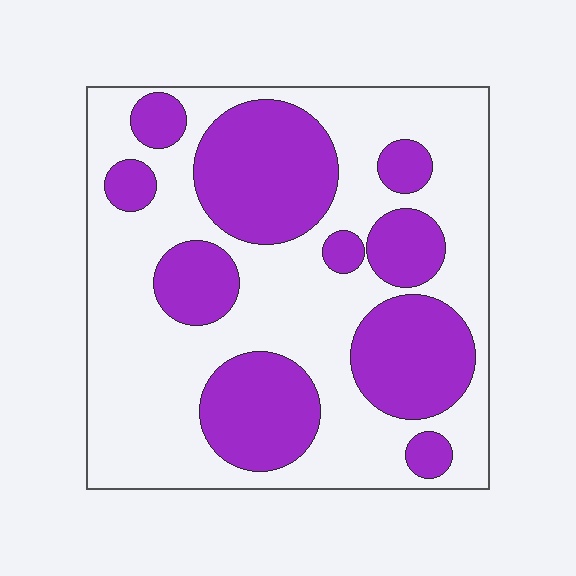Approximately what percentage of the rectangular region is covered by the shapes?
Approximately 40%.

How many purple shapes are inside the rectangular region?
10.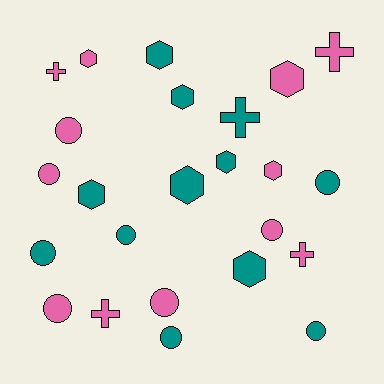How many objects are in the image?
There are 24 objects.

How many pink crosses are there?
There are 4 pink crosses.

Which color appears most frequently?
Pink, with 12 objects.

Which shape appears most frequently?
Circle, with 10 objects.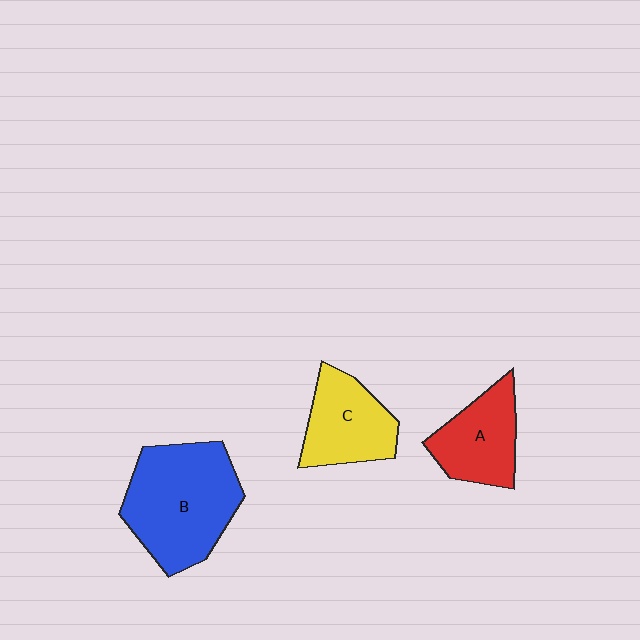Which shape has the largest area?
Shape B (blue).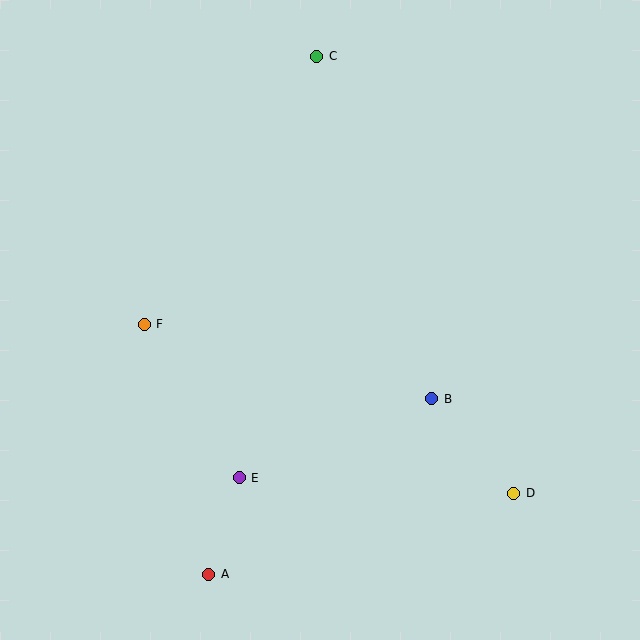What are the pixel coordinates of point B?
Point B is at (432, 399).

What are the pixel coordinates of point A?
Point A is at (209, 574).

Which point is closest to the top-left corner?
Point C is closest to the top-left corner.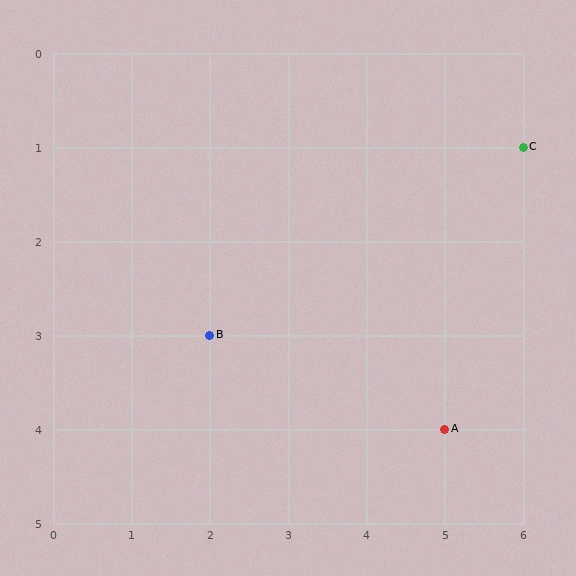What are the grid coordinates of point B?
Point B is at grid coordinates (2, 3).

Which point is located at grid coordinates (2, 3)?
Point B is at (2, 3).